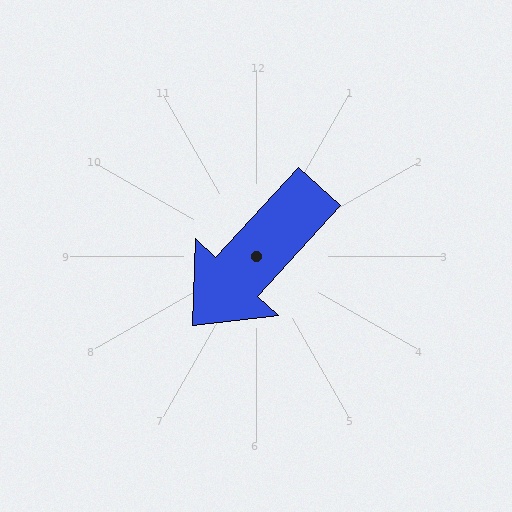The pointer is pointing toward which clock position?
Roughly 7 o'clock.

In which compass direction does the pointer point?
Southwest.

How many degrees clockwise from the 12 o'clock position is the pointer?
Approximately 222 degrees.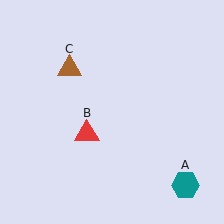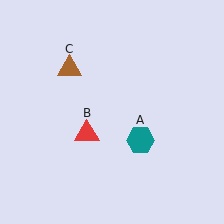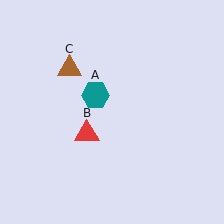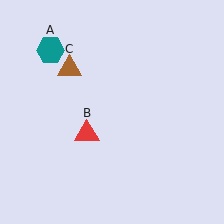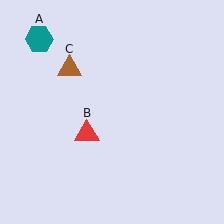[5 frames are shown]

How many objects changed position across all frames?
1 object changed position: teal hexagon (object A).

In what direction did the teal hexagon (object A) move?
The teal hexagon (object A) moved up and to the left.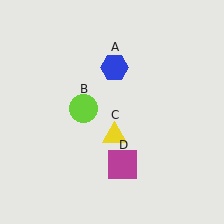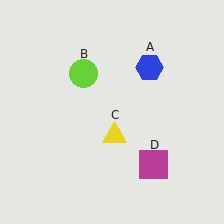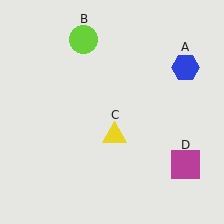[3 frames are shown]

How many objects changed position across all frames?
3 objects changed position: blue hexagon (object A), lime circle (object B), magenta square (object D).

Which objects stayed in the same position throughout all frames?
Yellow triangle (object C) remained stationary.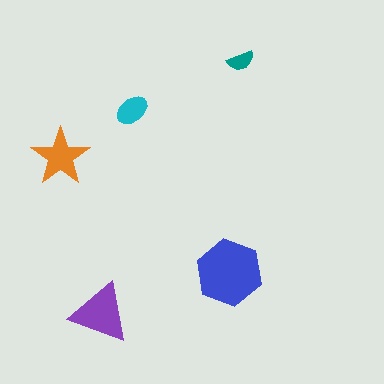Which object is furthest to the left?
The orange star is leftmost.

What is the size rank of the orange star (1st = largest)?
3rd.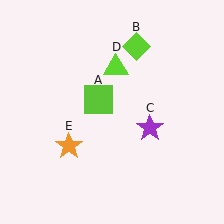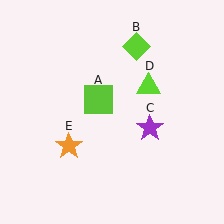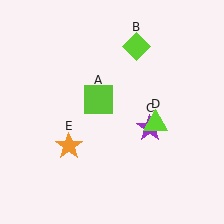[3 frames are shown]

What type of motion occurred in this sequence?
The lime triangle (object D) rotated clockwise around the center of the scene.